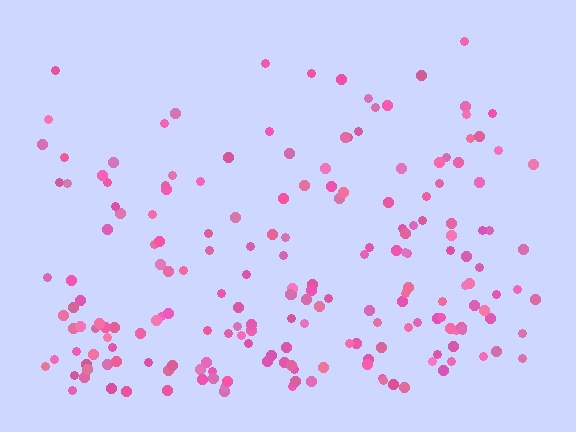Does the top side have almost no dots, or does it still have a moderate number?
Still a moderate number, just noticeably fewer than the bottom.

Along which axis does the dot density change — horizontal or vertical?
Vertical.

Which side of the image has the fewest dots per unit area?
The top.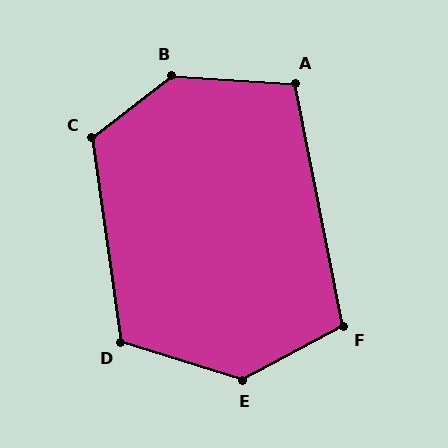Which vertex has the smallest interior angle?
A, at approximately 105 degrees.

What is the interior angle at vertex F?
Approximately 107 degrees (obtuse).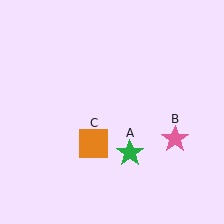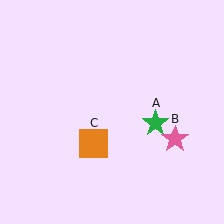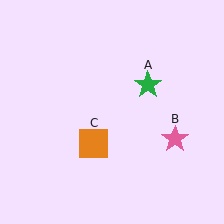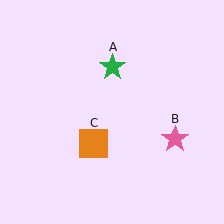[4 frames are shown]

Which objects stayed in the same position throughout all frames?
Pink star (object B) and orange square (object C) remained stationary.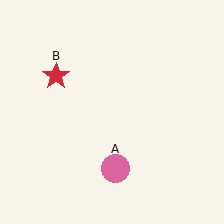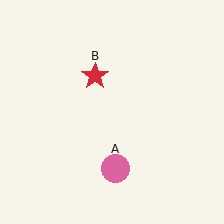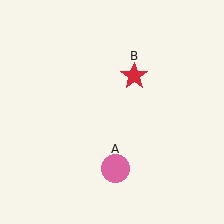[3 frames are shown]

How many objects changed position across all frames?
1 object changed position: red star (object B).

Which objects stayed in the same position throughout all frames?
Pink circle (object A) remained stationary.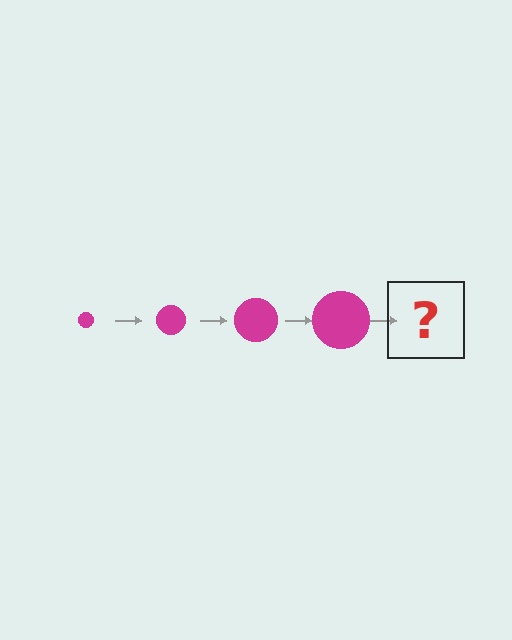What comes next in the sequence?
The next element should be a magenta circle, larger than the previous one.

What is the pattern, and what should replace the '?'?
The pattern is that the circle gets progressively larger each step. The '?' should be a magenta circle, larger than the previous one.